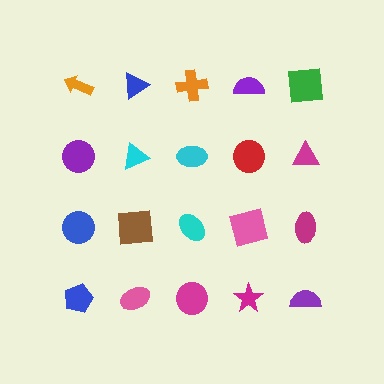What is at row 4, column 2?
A pink ellipse.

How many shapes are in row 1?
5 shapes.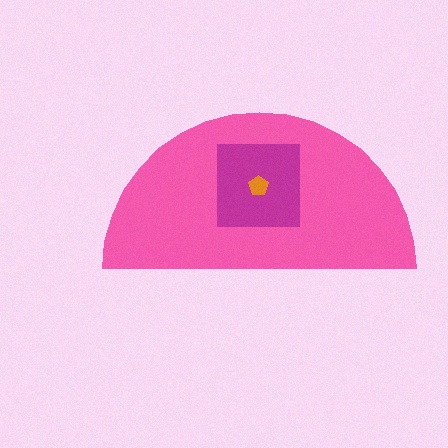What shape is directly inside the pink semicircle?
The magenta square.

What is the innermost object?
The orange pentagon.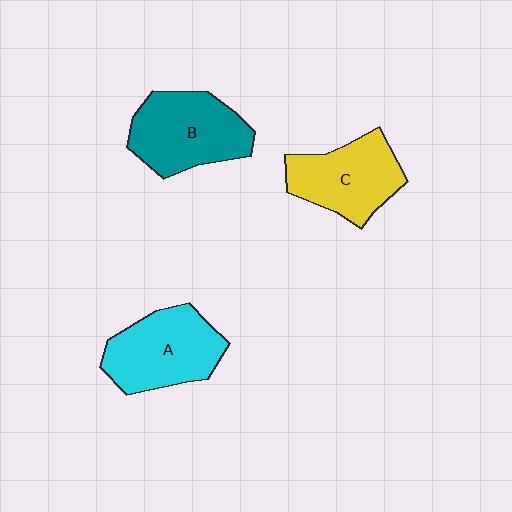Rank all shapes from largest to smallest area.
From largest to smallest: B (teal), A (cyan), C (yellow).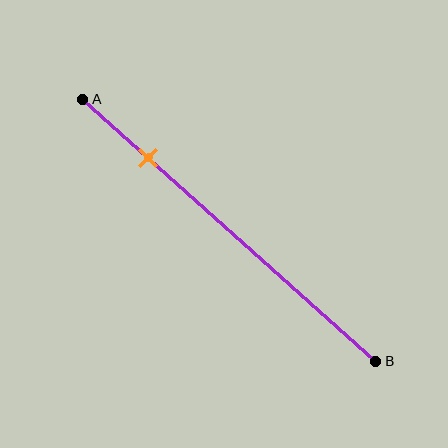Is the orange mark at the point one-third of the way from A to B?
No, the mark is at about 20% from A, not at the 33% one-third point.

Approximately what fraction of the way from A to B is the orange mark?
The orange mark is approximately 20% of the way from A to B.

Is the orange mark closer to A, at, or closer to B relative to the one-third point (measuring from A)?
The orange mark is closer to point A than the one-third point of segment AB.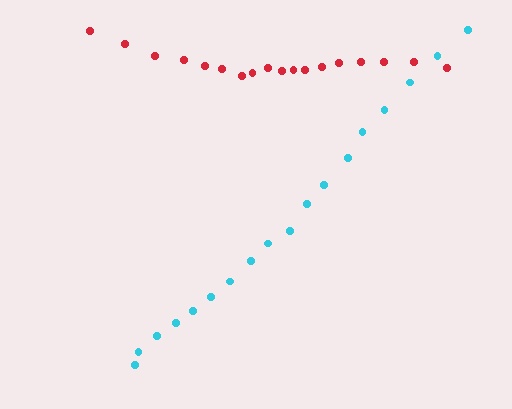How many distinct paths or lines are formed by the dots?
There are 2 distinct paths.